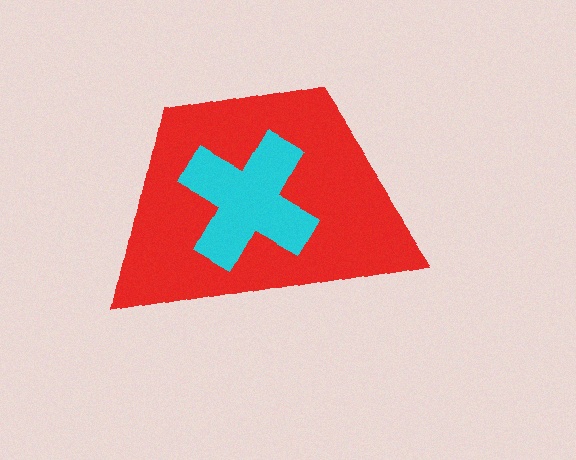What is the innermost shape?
The cyan cross.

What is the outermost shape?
The red trapezoid.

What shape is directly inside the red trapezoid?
The cyan cross.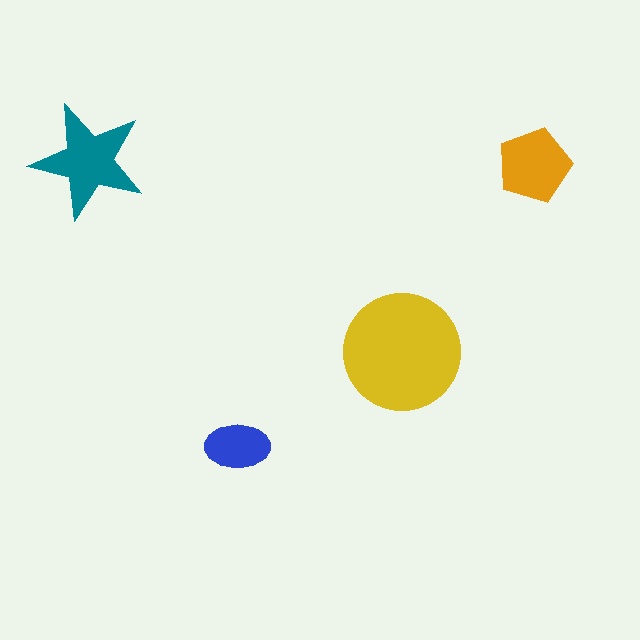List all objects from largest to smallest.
The yellow circle, the teal star, the orange pentagon, the blue ellipse.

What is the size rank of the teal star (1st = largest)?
2nd.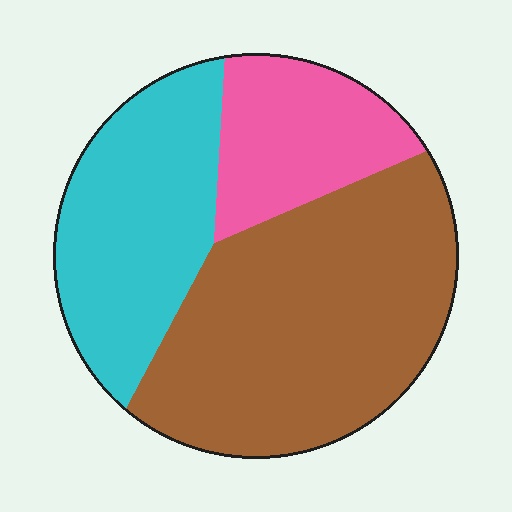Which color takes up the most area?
Brown, at roughly 50%.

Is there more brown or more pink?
Brown.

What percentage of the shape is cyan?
Cyan takes up between a sixth and a third of the shape.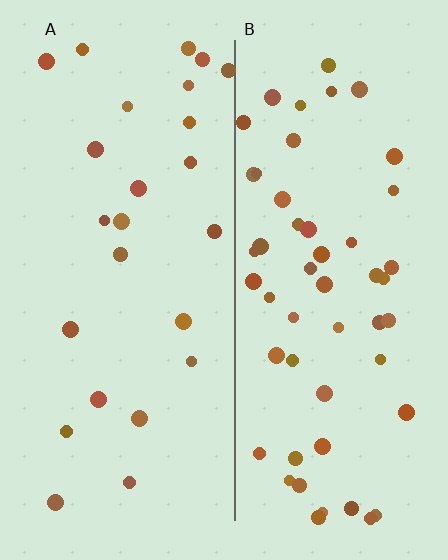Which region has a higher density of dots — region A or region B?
B (the right).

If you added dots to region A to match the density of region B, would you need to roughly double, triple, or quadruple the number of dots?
Approximately double.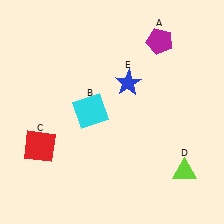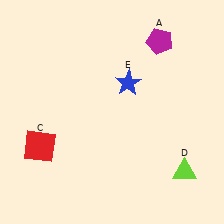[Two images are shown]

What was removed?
The cyan square (B) was removed in Image 2.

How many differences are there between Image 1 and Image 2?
There is 1 difference between the two images.